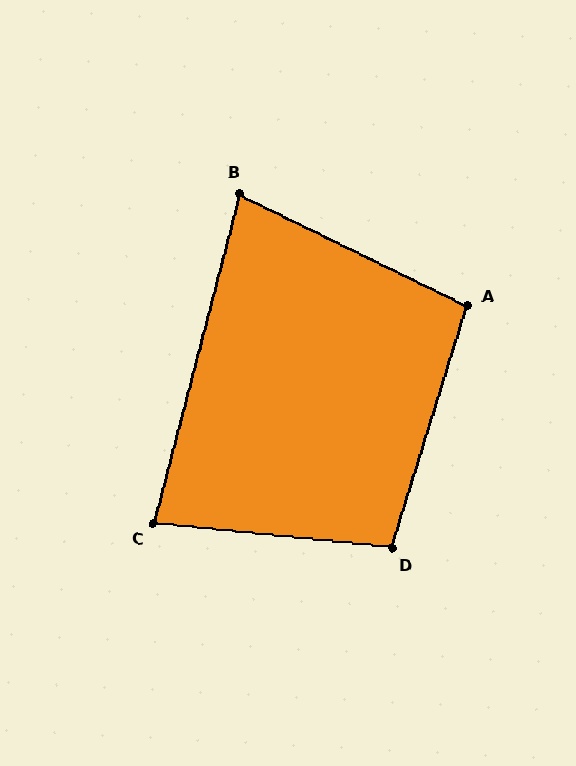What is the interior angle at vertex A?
Approximately 99 degrees (obtuse).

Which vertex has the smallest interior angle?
B, at approximately 79 degrees.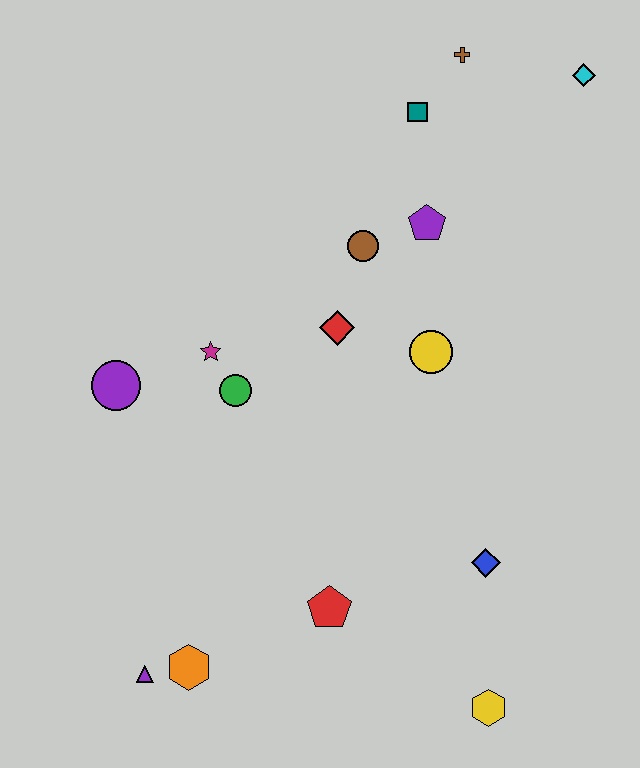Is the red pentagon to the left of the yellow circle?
Yes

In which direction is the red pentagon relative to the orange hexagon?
The red pentagon is to the right of the orange hexagon.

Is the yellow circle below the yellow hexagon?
No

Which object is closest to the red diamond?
The brown circle is closest to the red diamond.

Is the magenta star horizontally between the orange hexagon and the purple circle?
No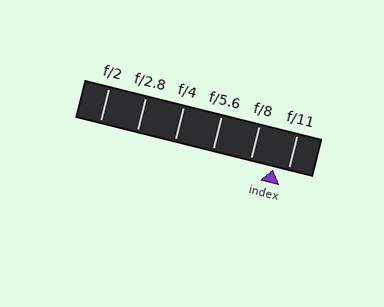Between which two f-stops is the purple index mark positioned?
The index mark is between f/8 and f/11.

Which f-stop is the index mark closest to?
The index mark is closest to f/11.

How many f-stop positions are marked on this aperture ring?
There are 6 f-stop positions marked.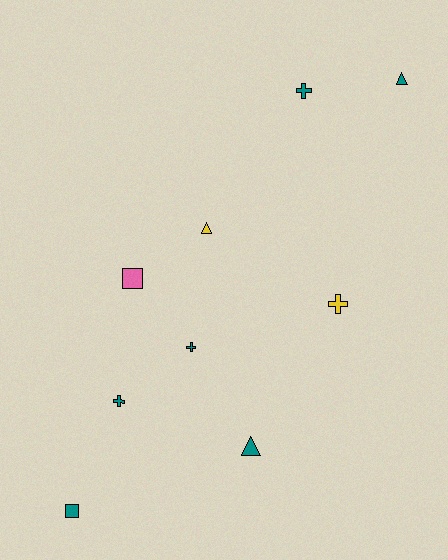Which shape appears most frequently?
Cross, with 4 objects.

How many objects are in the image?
There are 9 objects.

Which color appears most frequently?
Teal, with 6 objects.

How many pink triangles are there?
There are no pink triangles.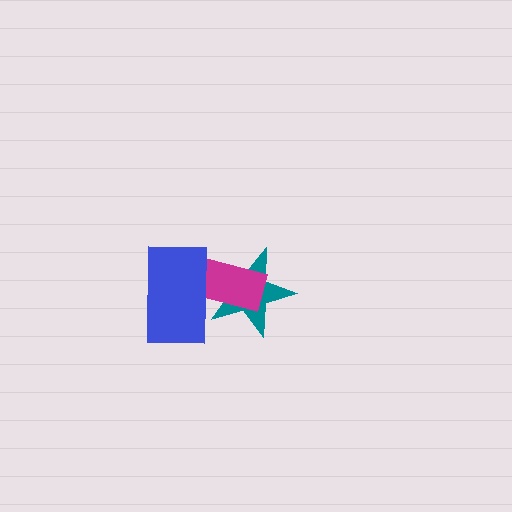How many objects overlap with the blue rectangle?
2 objects overlap with the blue rectangle.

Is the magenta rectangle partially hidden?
Yes, it is partially covered by another shape.